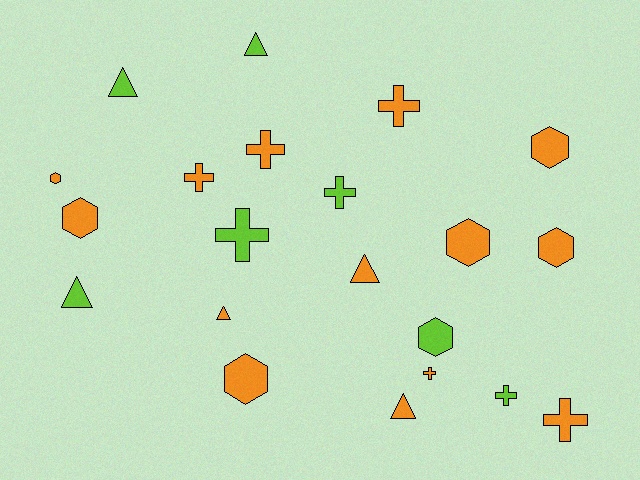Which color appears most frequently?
Orange, with 14 objects.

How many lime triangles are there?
There are 3 lime triangles.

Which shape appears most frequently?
Cross, with 8 objects.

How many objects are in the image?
There are 21 objects.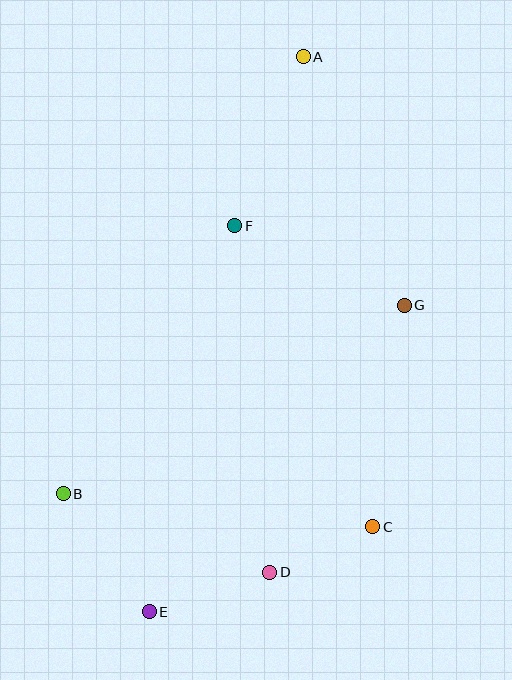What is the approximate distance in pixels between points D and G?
The distance between D and G is approximately 299 pixels.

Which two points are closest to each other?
Points C and D are closest to each other.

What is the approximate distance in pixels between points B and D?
The distance between B and D is approximately 221 pixels.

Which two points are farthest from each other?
Points A and E are farthest from each other.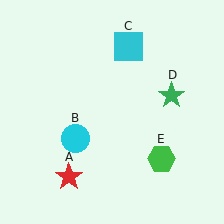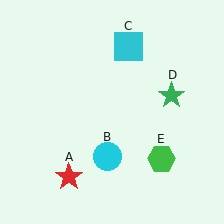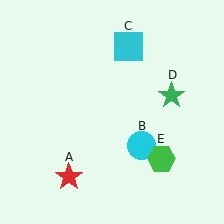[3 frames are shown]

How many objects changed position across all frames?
1 object changed position: cyan circle (object B).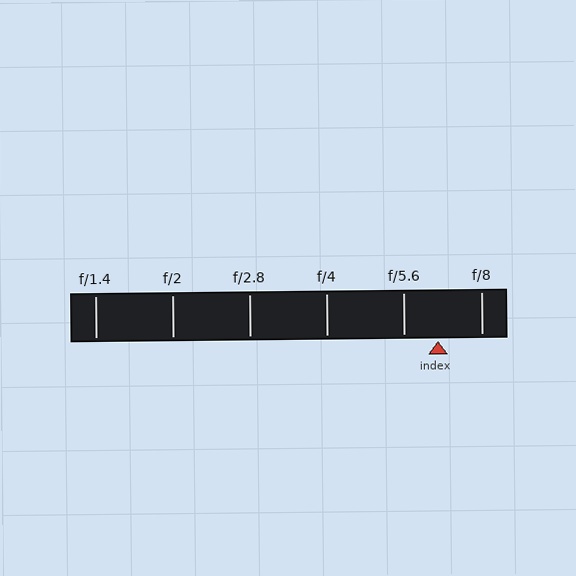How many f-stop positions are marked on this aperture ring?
There are 6 f-stop positions marked.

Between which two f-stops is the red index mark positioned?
The index mark is between f/5.6 and f/8.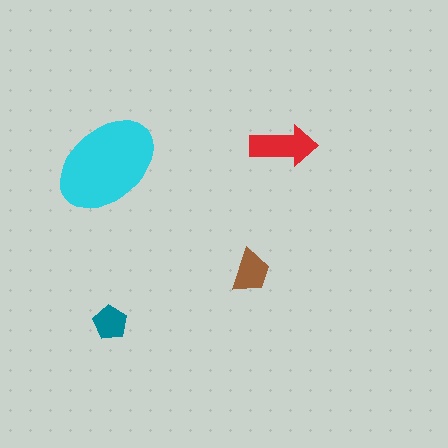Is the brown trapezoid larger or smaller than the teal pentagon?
Larger.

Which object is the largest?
The cyan ellipse.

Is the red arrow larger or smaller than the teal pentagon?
Larger.